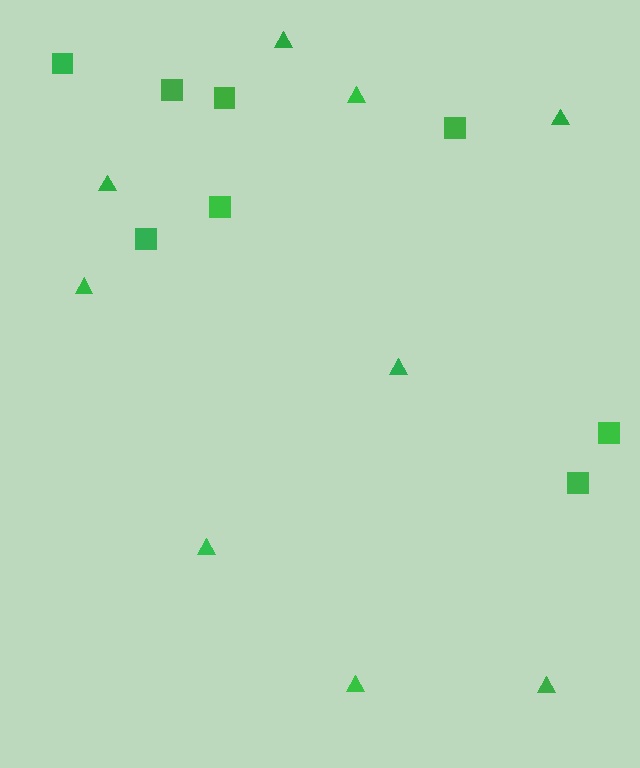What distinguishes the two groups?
There are 2 groups: one group of triangles (9) and one group of squares (8).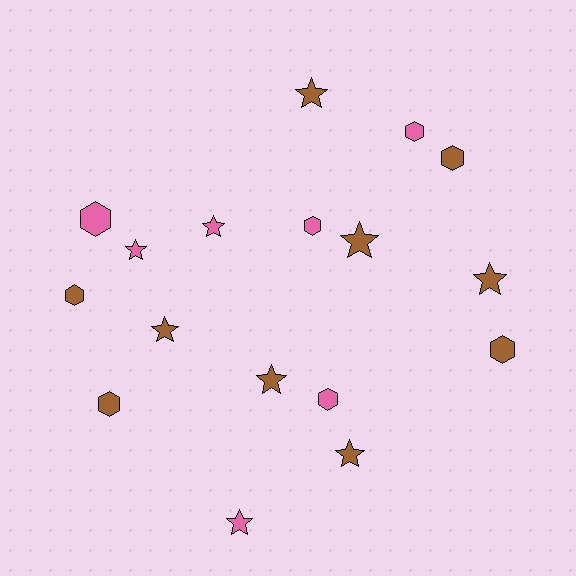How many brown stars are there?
There are 6 brown stars.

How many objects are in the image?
There are 17 objects.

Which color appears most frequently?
Brown, with 10 objects.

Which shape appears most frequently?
Star, with 9 objects.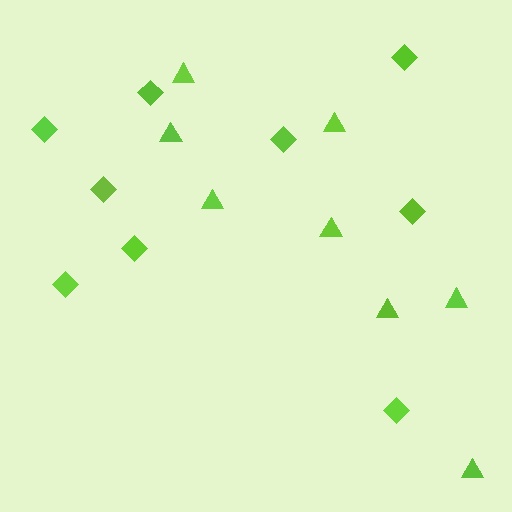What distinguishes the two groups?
There are 2 groups: one group of diamonds (9) and one group of triangles (8).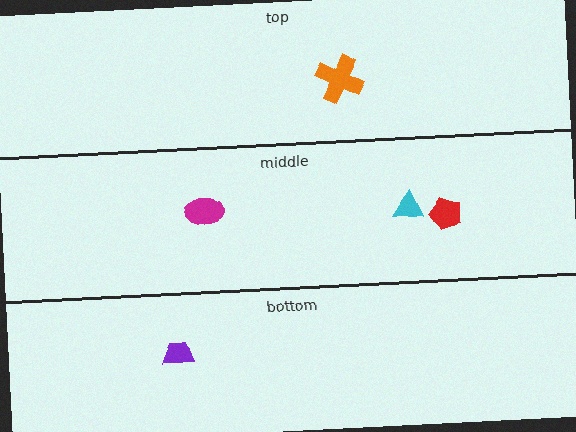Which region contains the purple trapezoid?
The bottom region.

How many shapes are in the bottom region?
1.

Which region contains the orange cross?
The top region.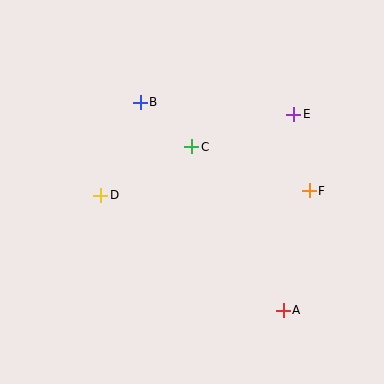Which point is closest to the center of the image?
Point C at (192, 147) is closest to the center.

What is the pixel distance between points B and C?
The distance between B and C is 68 pixels.